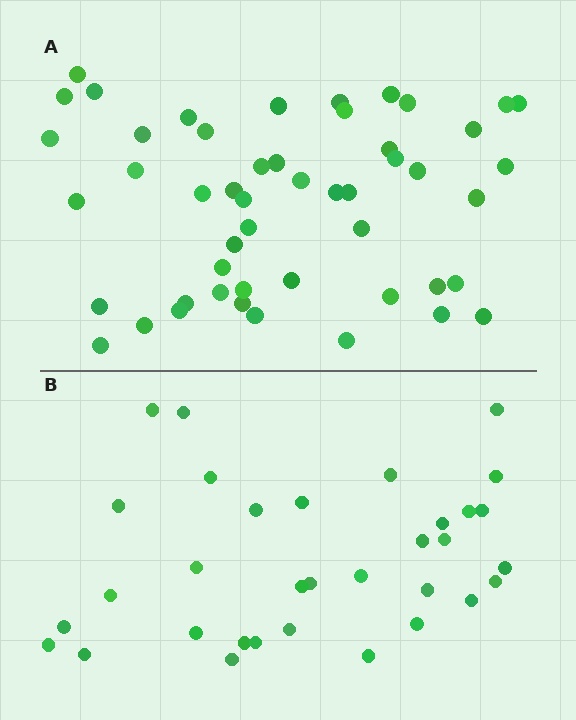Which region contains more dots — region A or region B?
Region A (the top region) has more dots.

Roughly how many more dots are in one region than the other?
Region A has approximately 15 more dots than region B.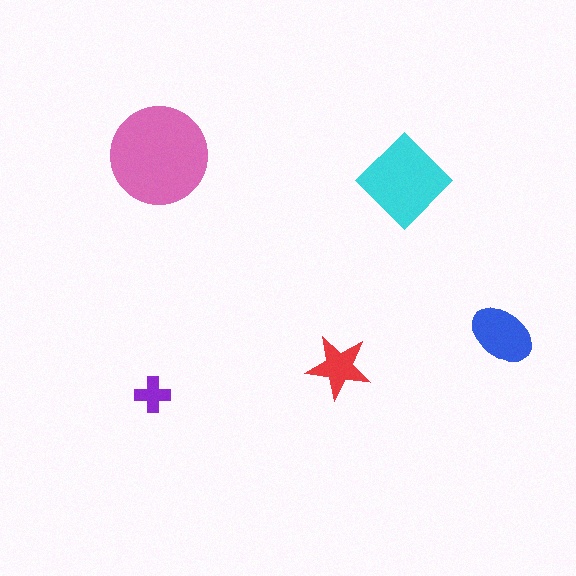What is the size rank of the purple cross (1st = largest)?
5th.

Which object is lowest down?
The purple cross is bottommost.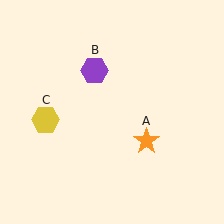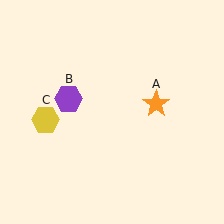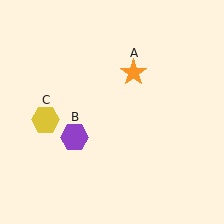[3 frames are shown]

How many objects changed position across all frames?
2 objects changed position: orange star (object A), purple hexagon (object B).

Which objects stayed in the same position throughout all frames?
Yellow hexagon (object C) remained stationary.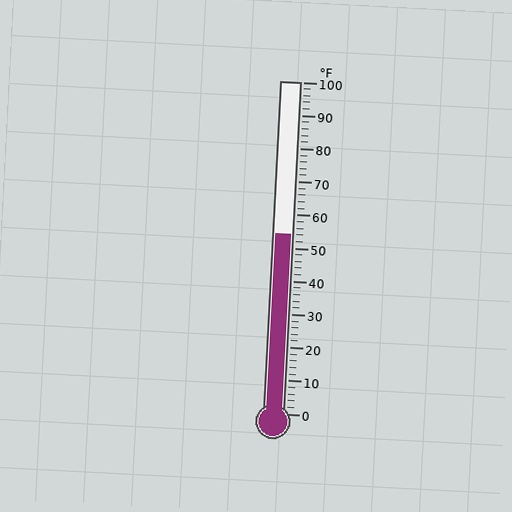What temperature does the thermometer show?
The thermometer shows approximately 54°F.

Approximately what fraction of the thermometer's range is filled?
The thermometer is filled to approximately 55% of its range.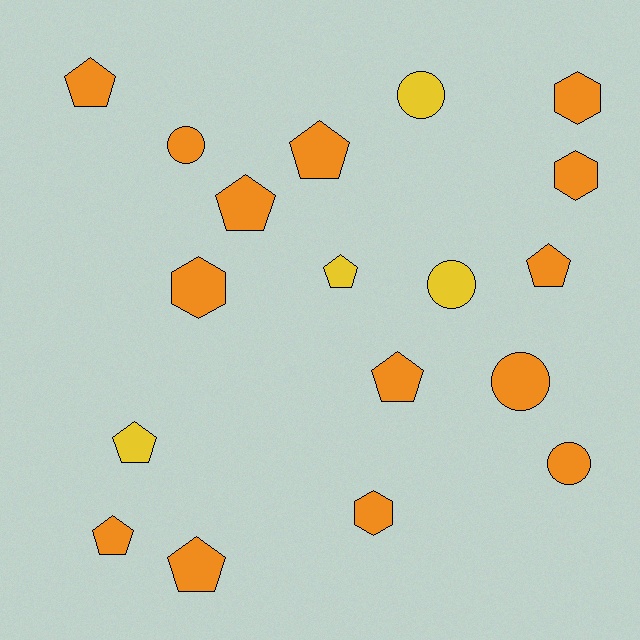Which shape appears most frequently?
Pentagon, with 9 objects.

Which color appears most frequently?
Orange, with 14 objects.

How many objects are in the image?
There are 18 objects.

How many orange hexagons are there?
There are 4 orange hexagons.